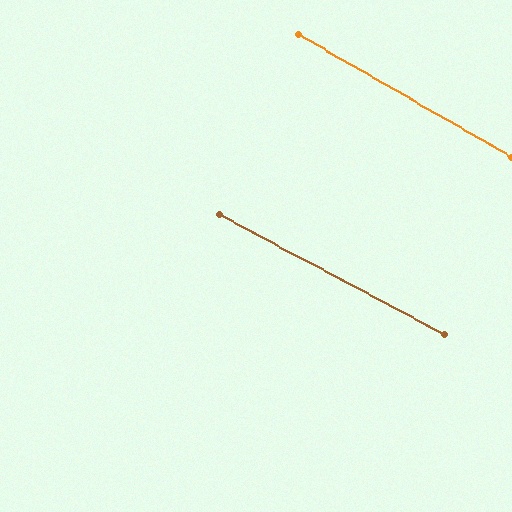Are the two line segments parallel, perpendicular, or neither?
Parallel — their directions differ by only 1.8°.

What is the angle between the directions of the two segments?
Approximately 2 degrees.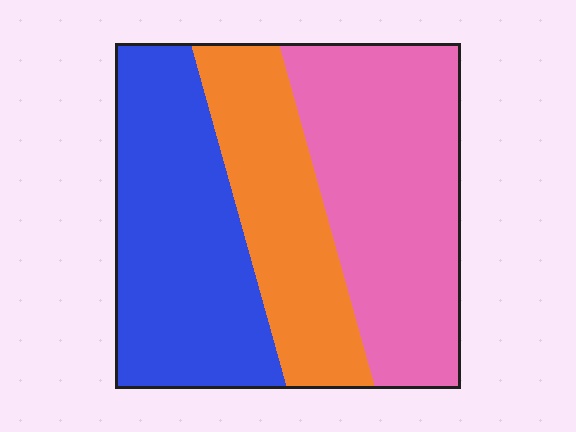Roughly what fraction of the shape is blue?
Blue covers roughly 35% of the shape.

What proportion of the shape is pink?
Pink covers 39% of the shape.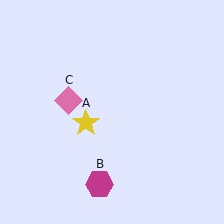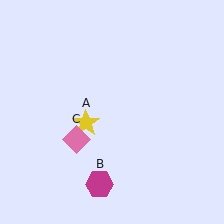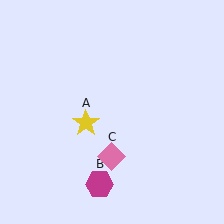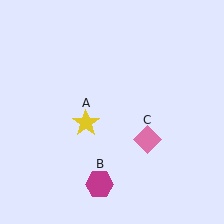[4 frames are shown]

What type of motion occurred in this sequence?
The pink diamond (object C) rotated counterclockwise around the center of the scene.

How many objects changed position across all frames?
1 object changed position: pink diamond (object C).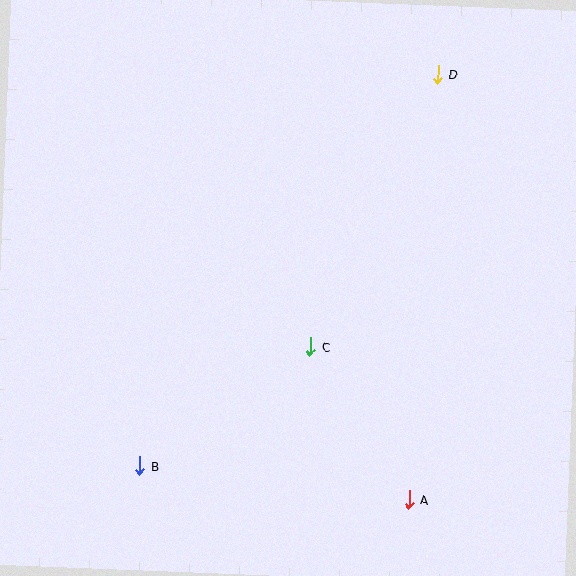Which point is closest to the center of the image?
Point C at (310, 347) is closest to the center.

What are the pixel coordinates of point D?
Point D is at (438, 74).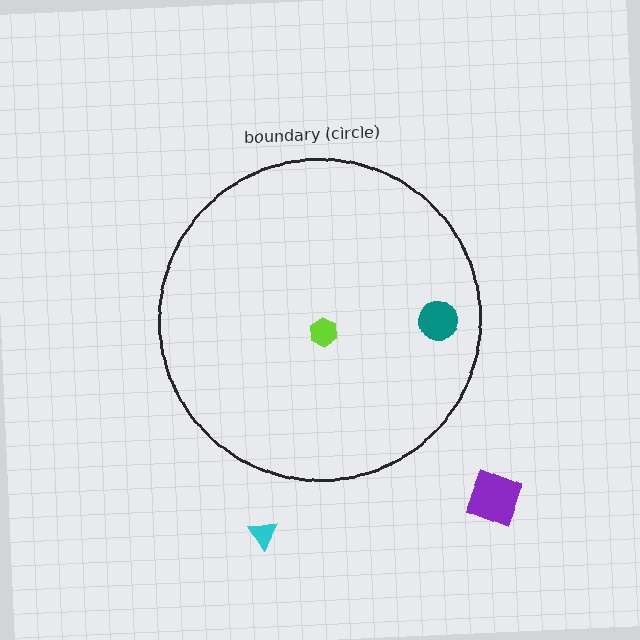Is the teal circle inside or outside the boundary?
Inside.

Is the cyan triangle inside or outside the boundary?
Outside.